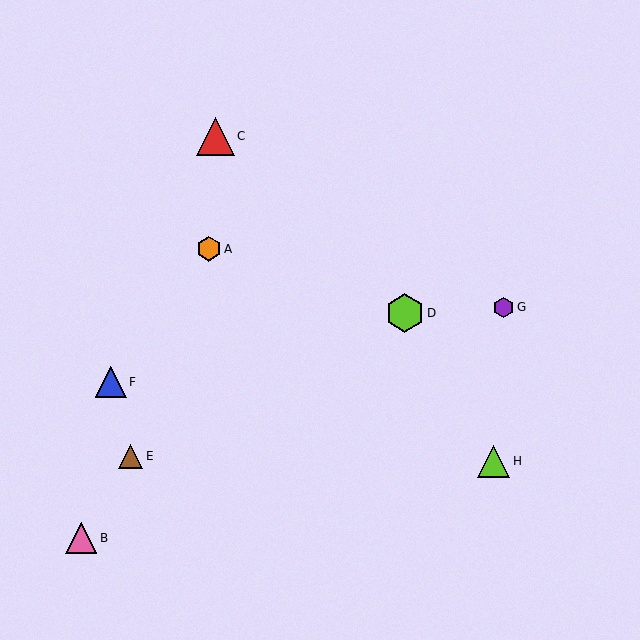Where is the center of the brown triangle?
The center of the brown triangle is at (131, 456).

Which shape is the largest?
The lime hexagon (labeled D) is the largest.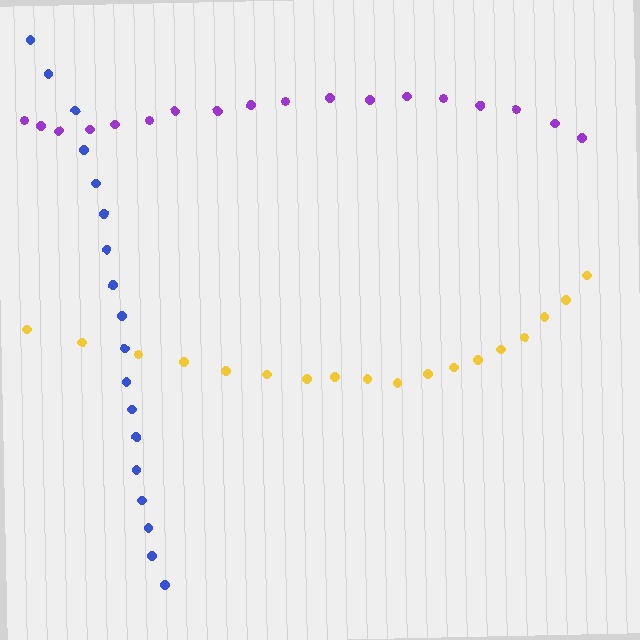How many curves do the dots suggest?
There are 3 distinct paths.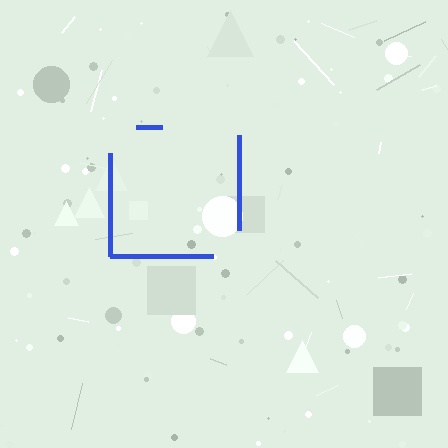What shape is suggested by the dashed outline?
The dashed outline suggests a square.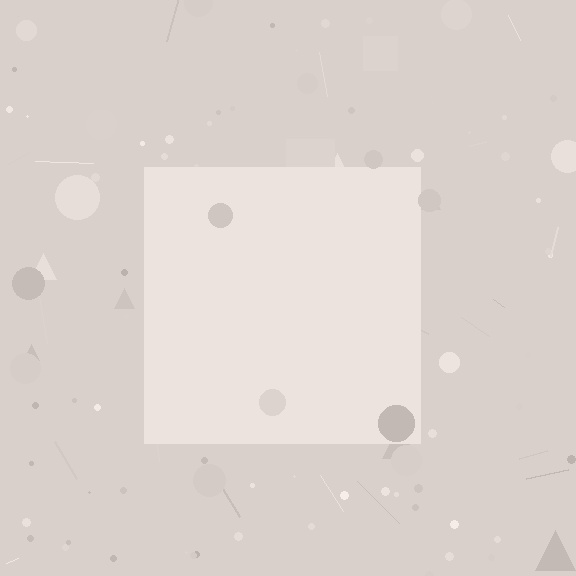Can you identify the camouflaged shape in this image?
The camouflaged shape is a square.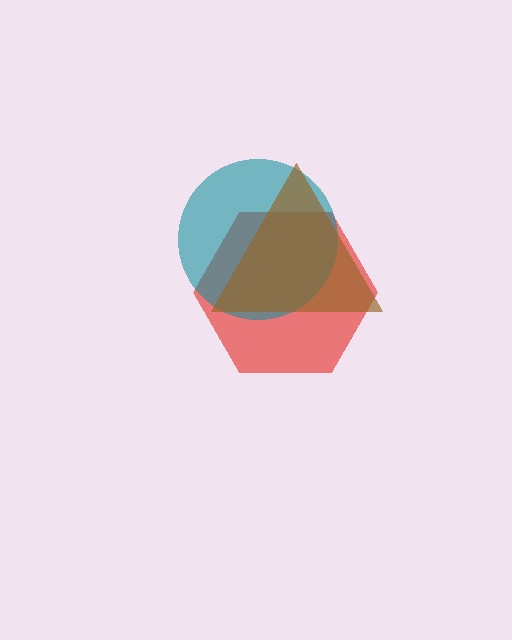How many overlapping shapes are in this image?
There are 3 overlapping shapes in the image.